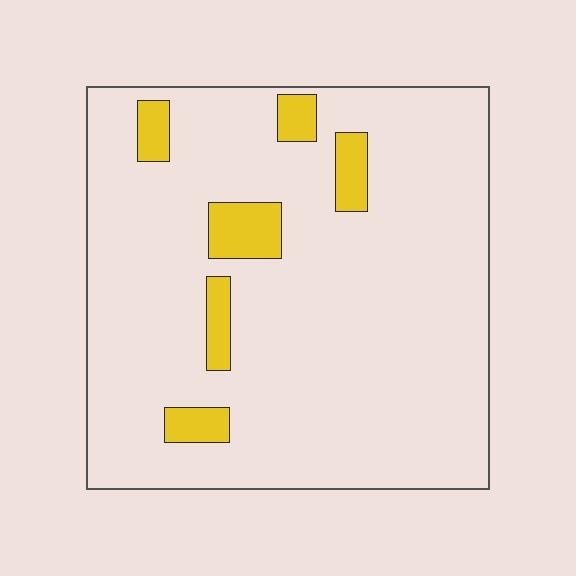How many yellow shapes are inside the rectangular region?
6.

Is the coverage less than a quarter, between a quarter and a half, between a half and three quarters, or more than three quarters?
Less than a quarter.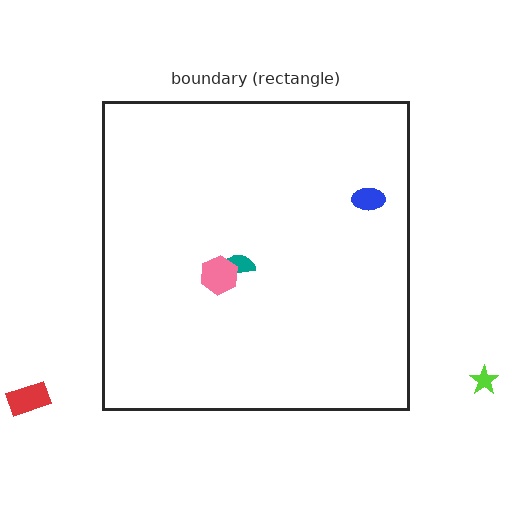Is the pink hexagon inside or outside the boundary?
Inside.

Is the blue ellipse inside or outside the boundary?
Inside.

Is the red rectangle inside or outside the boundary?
Outside.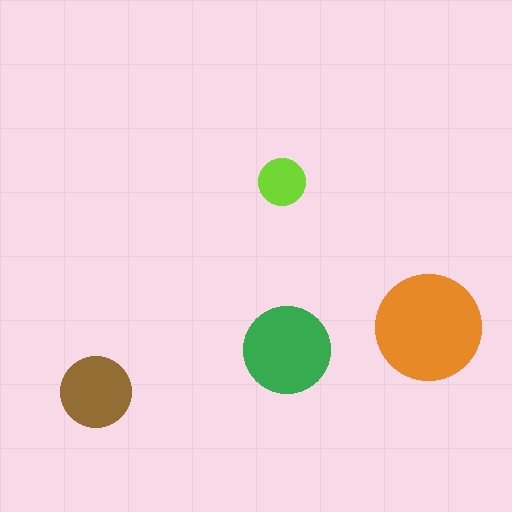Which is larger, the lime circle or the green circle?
The green one.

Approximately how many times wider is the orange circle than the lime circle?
About 2.5 times wider.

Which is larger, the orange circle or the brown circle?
The orange one.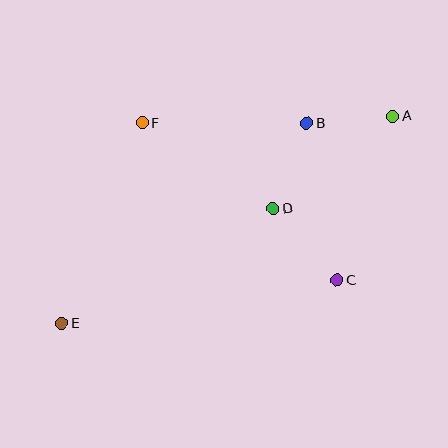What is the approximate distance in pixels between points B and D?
The distance between B and D is approximately 92 pixels.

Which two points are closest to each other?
Points A and B are closest to each other.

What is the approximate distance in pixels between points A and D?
The distance between A and D is approximately 151 pixels.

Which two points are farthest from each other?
Points A and E are farthest from each other.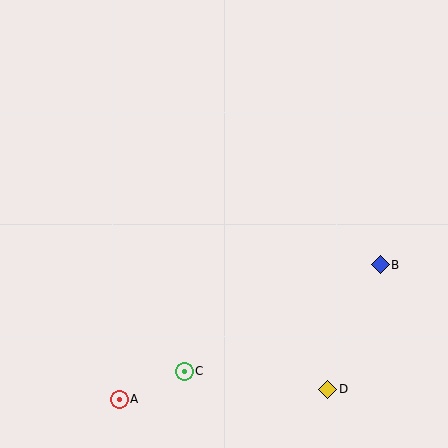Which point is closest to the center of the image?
Point C at (184, 371) is closest to the center.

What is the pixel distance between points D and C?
The distance between D and C is 145 pixels.